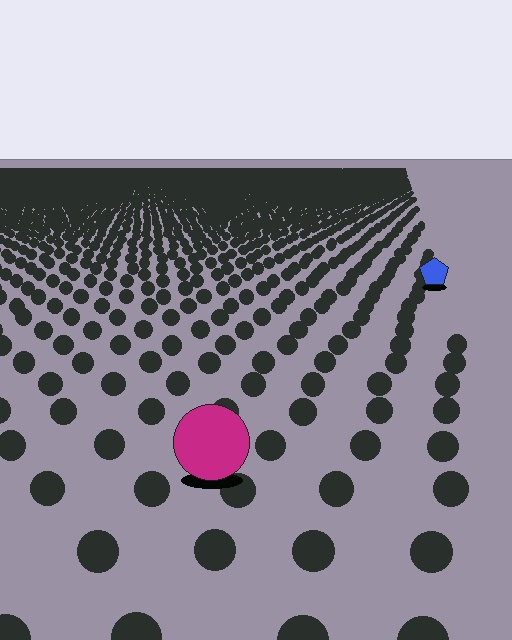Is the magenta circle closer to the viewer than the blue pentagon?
Yes. The magenta circle is closer — you can tell from the texture gradient: the ground texture is coarser near it.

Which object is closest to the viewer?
The magenta circle is closest. The texture marks near it are larger and more spread out.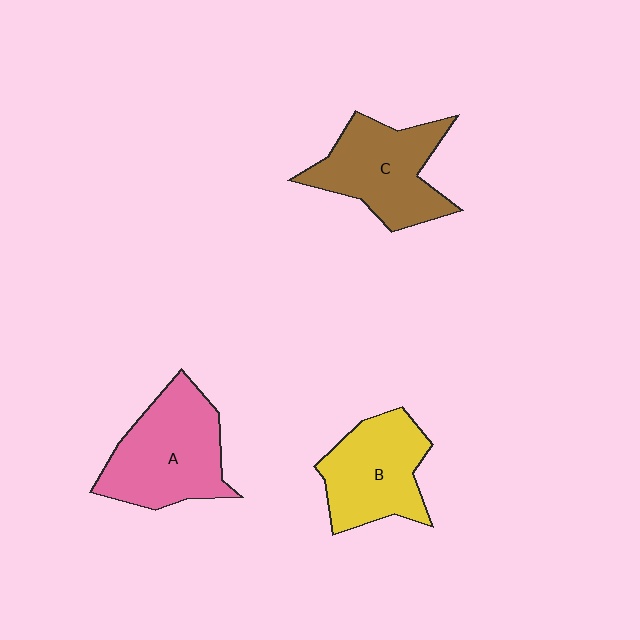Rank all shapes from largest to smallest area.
From largest to smallest: A (pink), C (brown), B (yellow).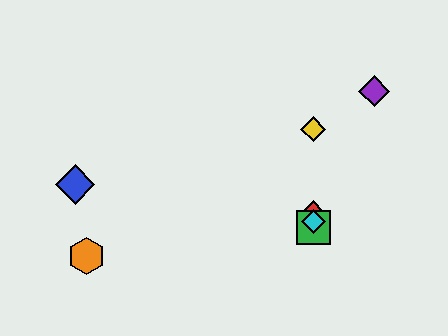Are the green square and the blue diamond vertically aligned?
No, the green square is at x≈313 and the blue diamond is at x≈75.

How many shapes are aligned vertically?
4 shapes (the red diamond, the green square, the yellow diamond, the cyan diamond) are aligned vertically.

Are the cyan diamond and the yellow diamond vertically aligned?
Yes, both are at x≈313.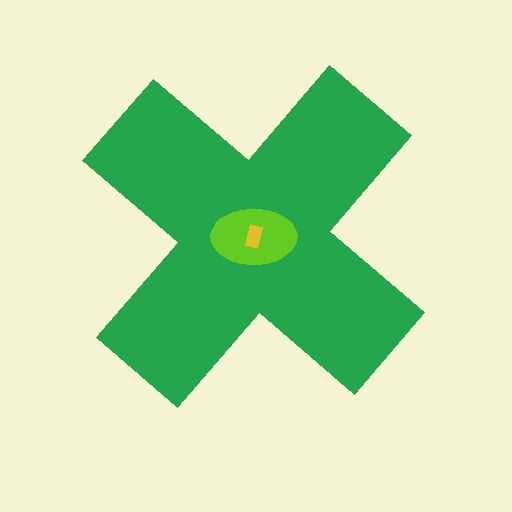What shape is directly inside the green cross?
The lime ellipse.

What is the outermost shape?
The green cross.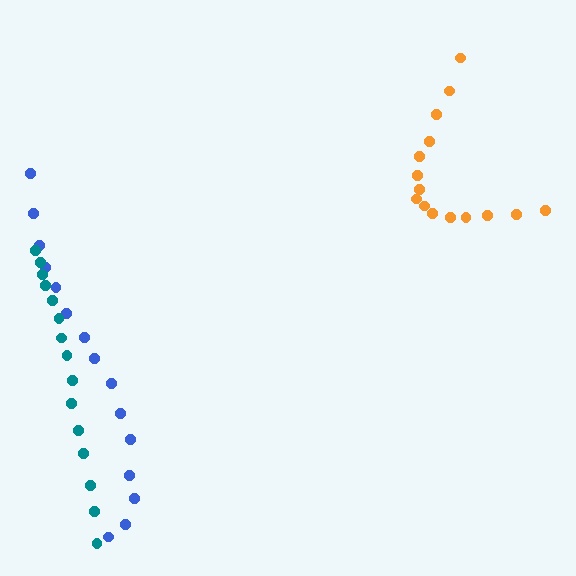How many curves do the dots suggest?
There are 3 distinct paths.